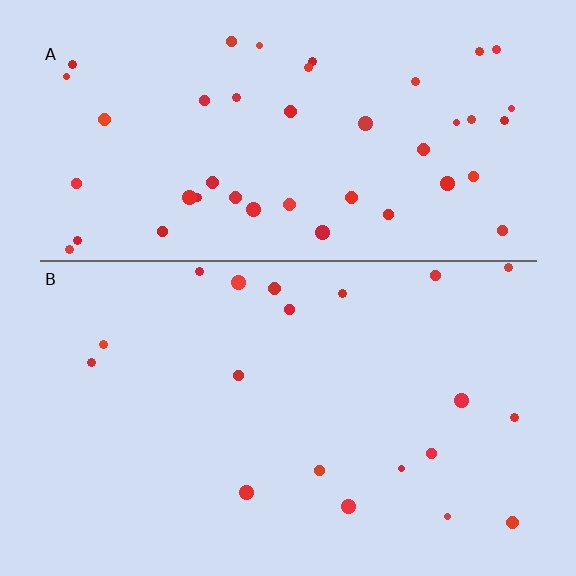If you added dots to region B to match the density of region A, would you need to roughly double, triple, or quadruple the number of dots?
Approximately double.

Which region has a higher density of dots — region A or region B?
A (the top).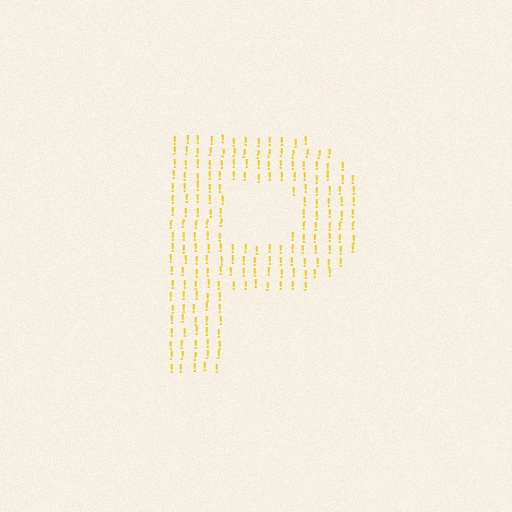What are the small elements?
The small elements are exclamation marks.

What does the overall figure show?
The overall figure shows the letter P.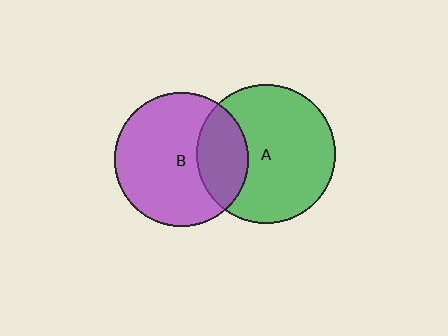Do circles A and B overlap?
Yes.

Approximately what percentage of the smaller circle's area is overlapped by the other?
Approximately 25%.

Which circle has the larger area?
Circle A (green).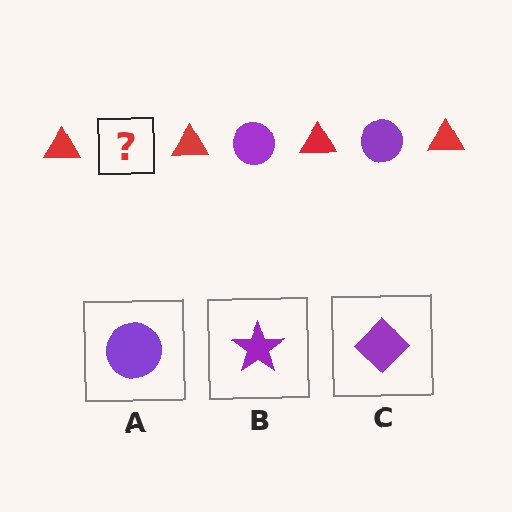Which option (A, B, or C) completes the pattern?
A.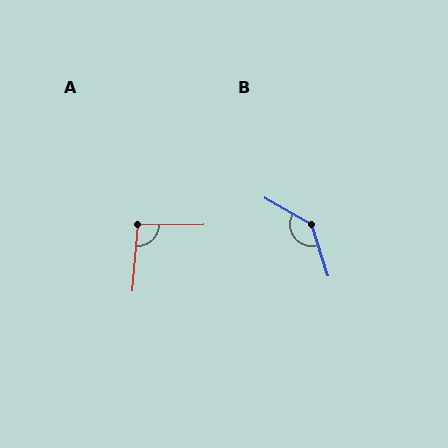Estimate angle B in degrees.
Approximately 137 degrees.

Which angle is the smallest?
A, at approximately 95 degrees.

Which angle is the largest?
B, at approximately 137 degrees.